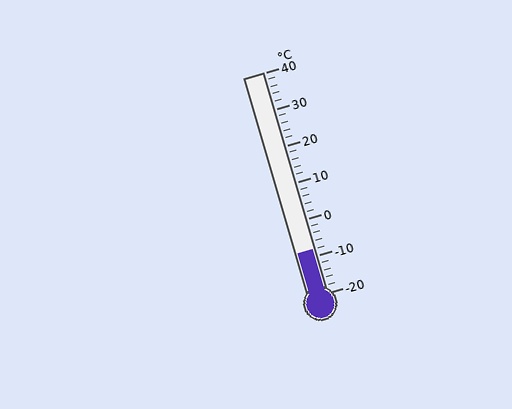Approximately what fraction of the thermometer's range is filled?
The thermometer is filled to approximately 20% of its range.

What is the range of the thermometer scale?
The thermometer scale ranges from -20°C to 40°C.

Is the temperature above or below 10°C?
The temperature is below 10°C.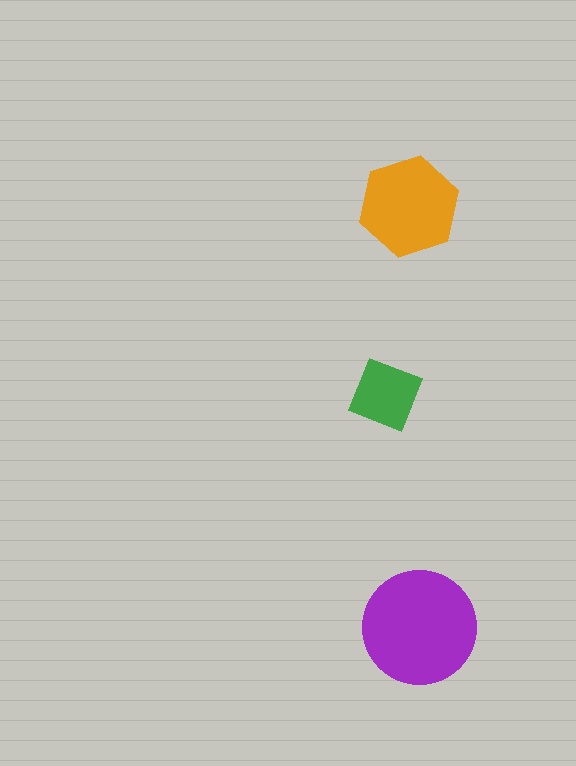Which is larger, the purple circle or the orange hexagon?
The purple circle.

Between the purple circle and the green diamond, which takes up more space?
The purple circle.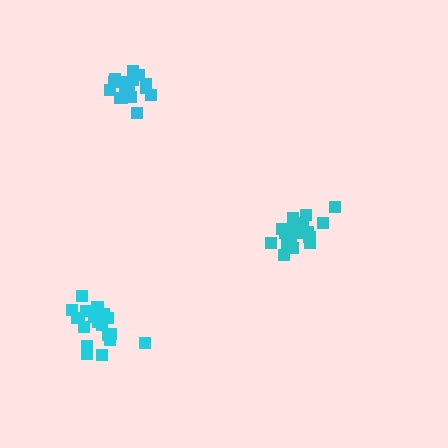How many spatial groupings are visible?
There are 3 spatial groupings.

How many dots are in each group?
Group 1: 21 dots, Group 2: 18 dots, Group 3: 21 dots (60 total).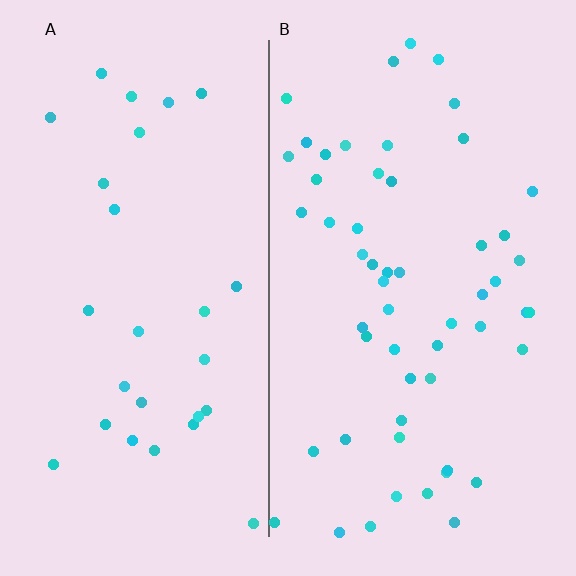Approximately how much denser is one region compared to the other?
Approximately 2.0× — region B over region A.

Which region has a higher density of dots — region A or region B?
B (the right).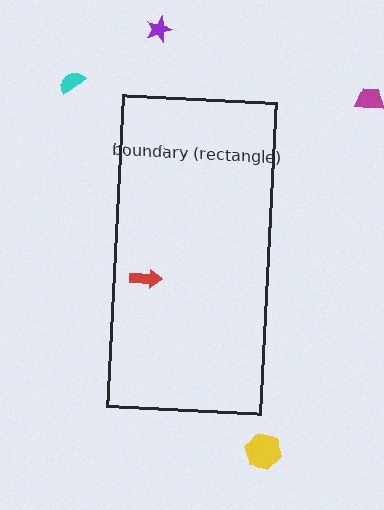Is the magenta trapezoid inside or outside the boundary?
Outside.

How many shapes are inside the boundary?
1 inside, 4 outside.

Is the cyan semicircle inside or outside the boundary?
Outside.